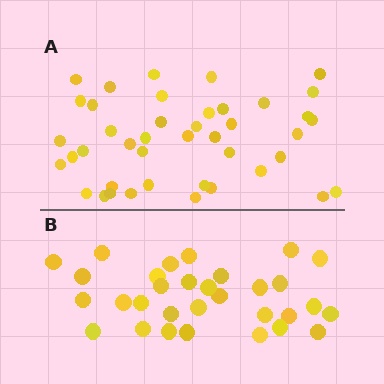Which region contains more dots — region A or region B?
Region A (the top region) has more dots.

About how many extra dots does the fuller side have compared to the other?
Region A has roughly 12 or so more dots than region B.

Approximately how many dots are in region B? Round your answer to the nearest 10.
About 30 dots. (The exact count is 31, which rounds to 30.)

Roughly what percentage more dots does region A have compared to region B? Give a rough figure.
About 35% more.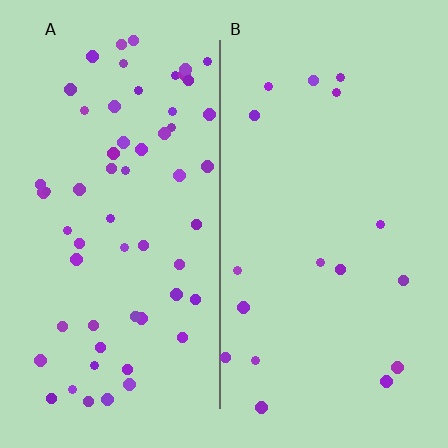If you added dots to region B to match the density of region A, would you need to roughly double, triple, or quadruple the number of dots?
Approximately triple.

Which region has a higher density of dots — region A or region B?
A (the left).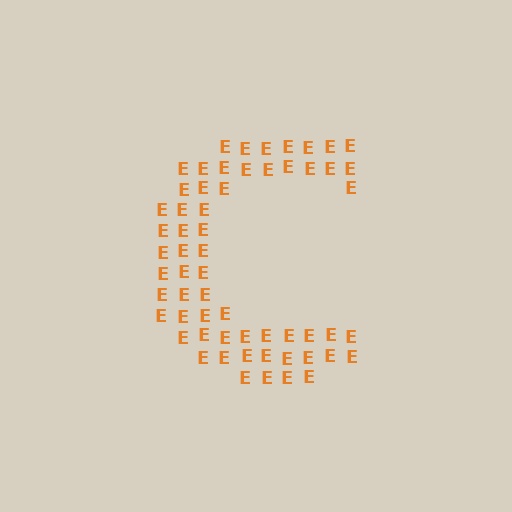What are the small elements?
The small elements are letter E's.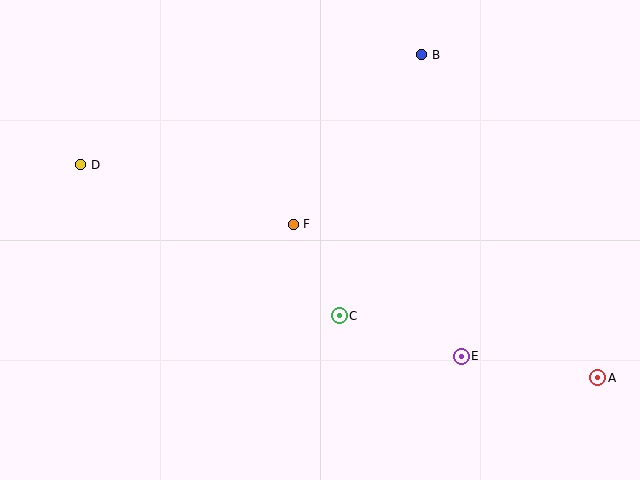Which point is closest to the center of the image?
Point F at (293, 224) is closest to the center.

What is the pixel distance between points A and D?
The distance between A and D is 559 pixels.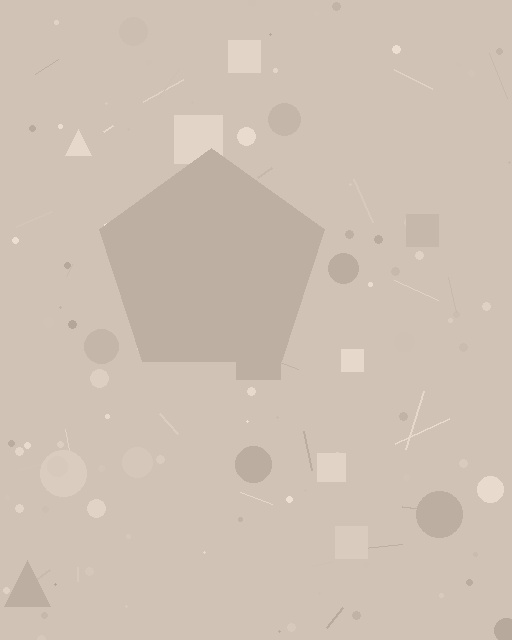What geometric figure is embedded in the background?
A pentagon is embedded in the background.